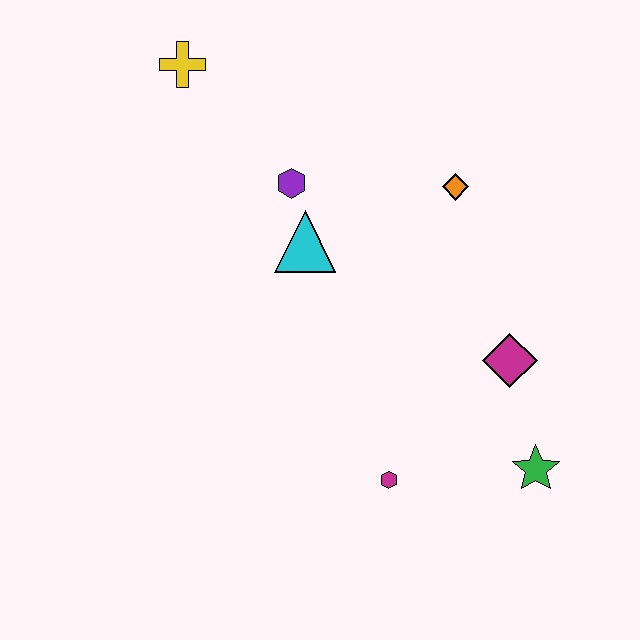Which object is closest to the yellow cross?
The purple hexagon is closest to the yellow cross.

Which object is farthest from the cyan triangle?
The green star is farthest from the cyan triangle.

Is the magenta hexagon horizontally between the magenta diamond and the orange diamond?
No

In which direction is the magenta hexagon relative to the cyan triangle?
The magenta hexagon is below the cyan triangle.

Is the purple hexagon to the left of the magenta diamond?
Yes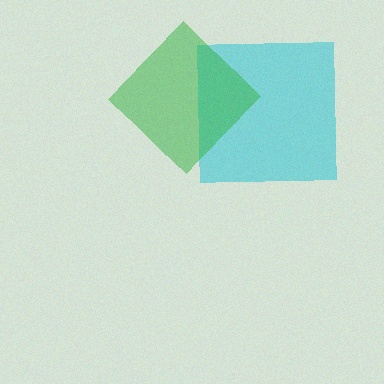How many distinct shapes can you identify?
There are 2 distinct shapes: a cyan square, a green diamond.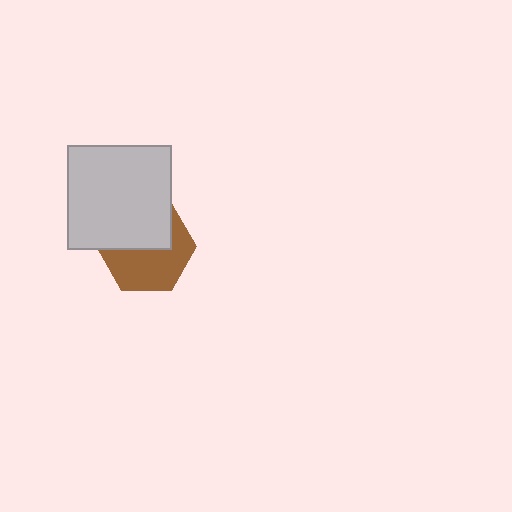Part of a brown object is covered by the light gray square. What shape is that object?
It is a hexagon.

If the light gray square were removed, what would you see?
You would see the complete brown hexagon.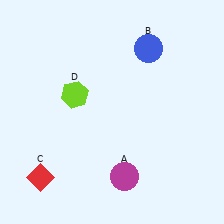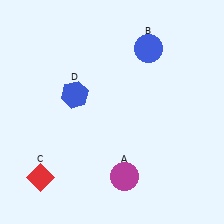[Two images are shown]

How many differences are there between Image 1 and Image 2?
There is 1 difference between the two images.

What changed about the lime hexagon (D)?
In Image 1, D is lime. In Image 2, it changed to blue.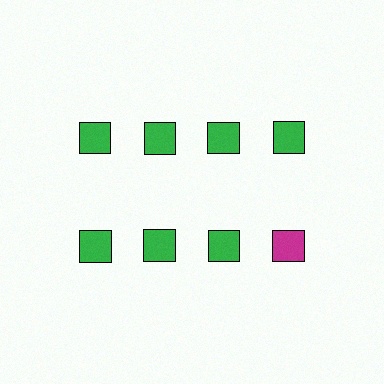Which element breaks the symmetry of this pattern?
The magenta square in the second row, second from right column breaks the symmetry. All other shapes are green squares.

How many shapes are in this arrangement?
There are 8 shapes arranged in a grid pattern.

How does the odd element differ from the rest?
It has a different color: magenta instead of green.